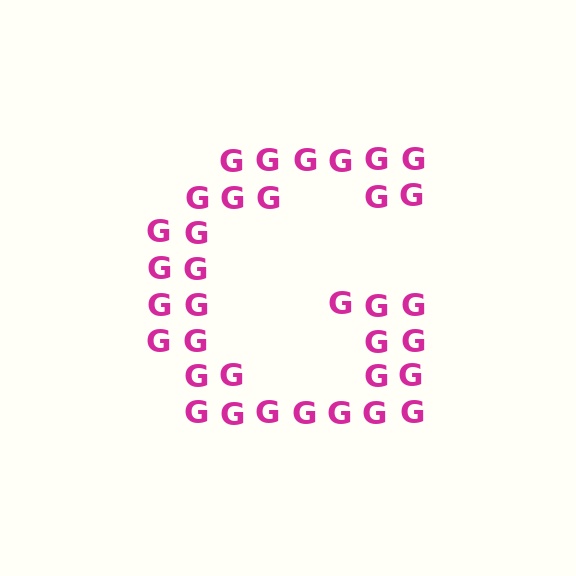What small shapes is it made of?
It is made of small letter G's.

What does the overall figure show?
The overall figure shows the letter G.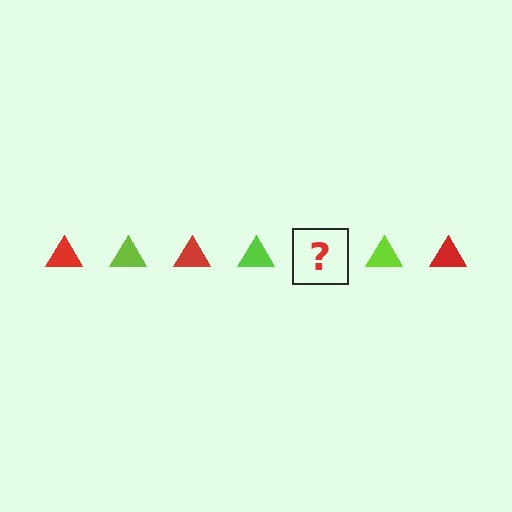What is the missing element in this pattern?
The missing element is a red triangle.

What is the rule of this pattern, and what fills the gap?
The rule is that the pattern cycles through red, lime triangles. The gap should be filled with a red triangle.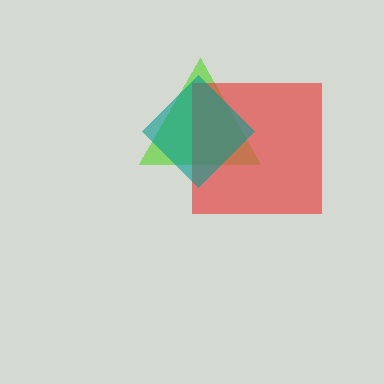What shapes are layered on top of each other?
The layered shapes are: a lime triangle, a red square, a teal diamond.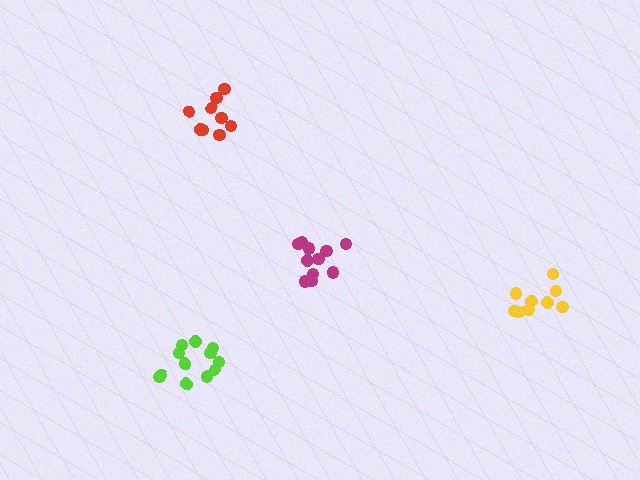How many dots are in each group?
Group 1: 12 dots, Group 2: 11 dots, Group 3: 9 dots, Group 4: 9 dots (41 total).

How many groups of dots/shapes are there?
There are 4 groups.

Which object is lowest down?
The lime cluster is bottommost.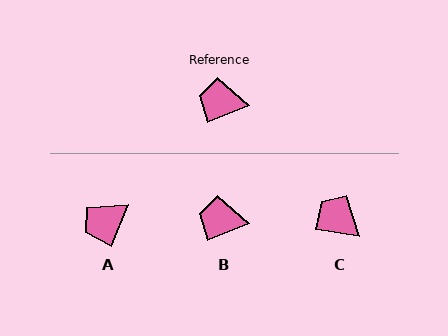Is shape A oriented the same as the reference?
No, it is off by about 45 degrees.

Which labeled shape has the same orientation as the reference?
B.